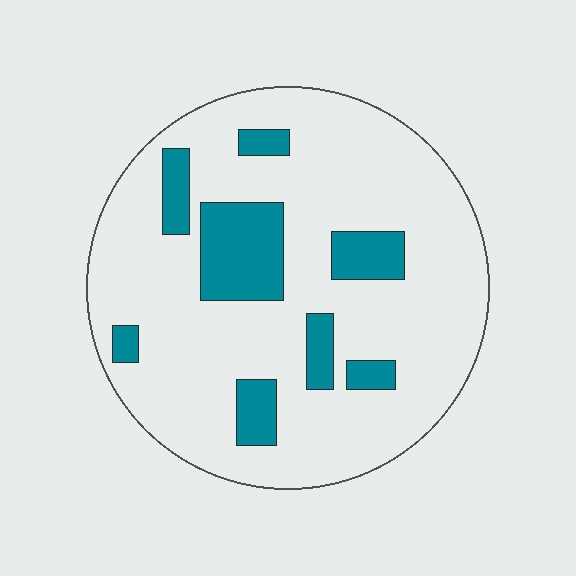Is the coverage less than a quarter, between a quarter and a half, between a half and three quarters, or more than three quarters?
Less than a quarter.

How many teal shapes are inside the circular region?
8.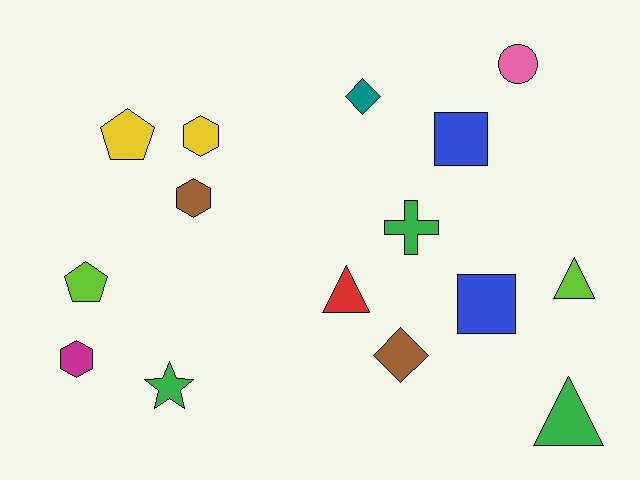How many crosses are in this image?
There is 1 cross.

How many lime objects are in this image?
There are 2 lime objects.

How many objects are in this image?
There are 15 objects.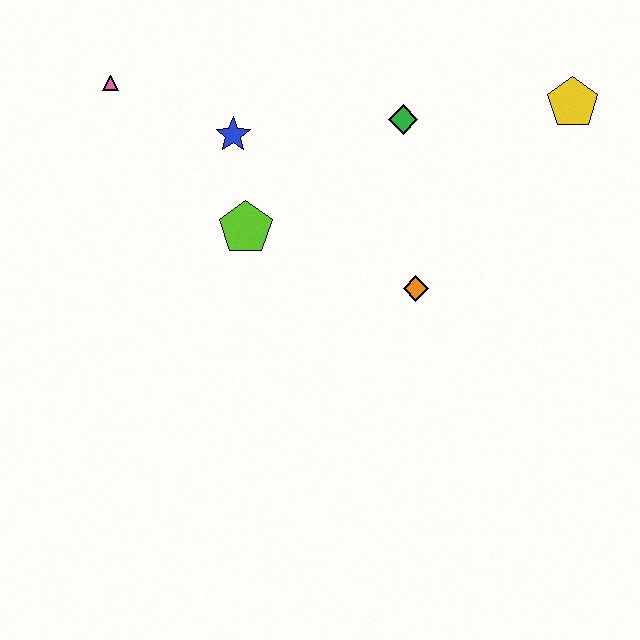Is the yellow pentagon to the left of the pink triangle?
No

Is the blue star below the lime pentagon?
No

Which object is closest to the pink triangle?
The blue star is closest to the pink triangle.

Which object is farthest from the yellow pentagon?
The pink triangle is farthest from the yellow pentagon.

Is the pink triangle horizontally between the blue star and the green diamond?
No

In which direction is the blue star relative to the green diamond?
The blue star is to the left of the green diamond.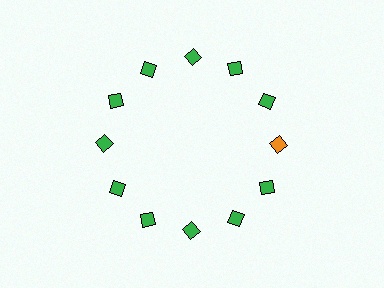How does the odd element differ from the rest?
It has a different color: orange instead of green.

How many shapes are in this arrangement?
There are 12 shapes arranged in a ring pattern.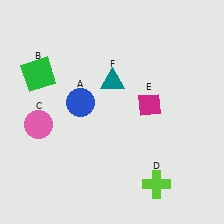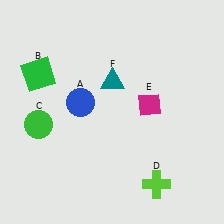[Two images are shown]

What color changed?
The circle (C) changed from pink in Image 1 to green in Image 2.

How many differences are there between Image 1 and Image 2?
There is 1 difference between the two images.